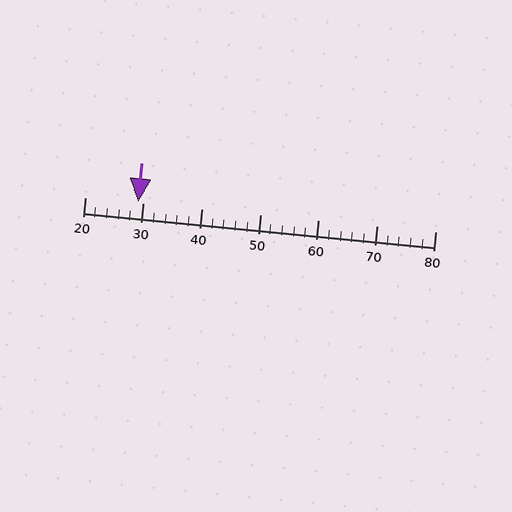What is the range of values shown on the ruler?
The ruler shows values from 20 to 80.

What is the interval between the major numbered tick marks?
The major tick marks are spaced 10 units apart.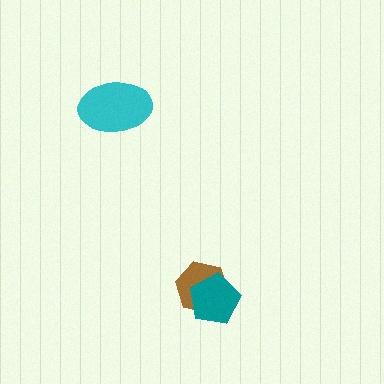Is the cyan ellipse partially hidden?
No, no other shape covers it.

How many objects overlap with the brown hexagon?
1 object overlaps with the brown hexagon.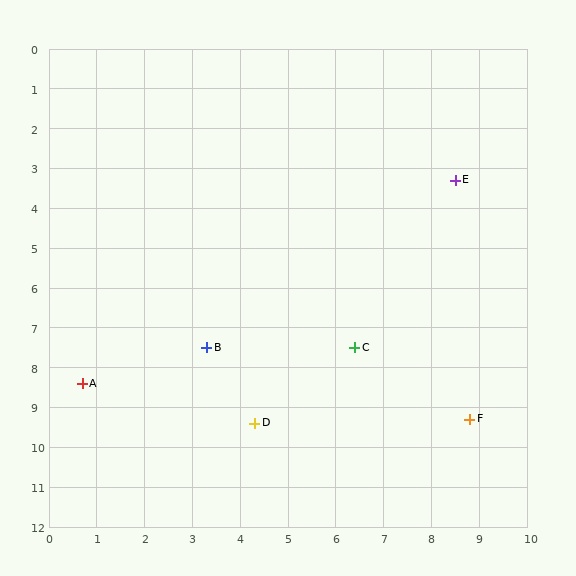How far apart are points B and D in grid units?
Points B and D are about 2.1 grid units apart.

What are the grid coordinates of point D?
Point D is at approximately (4.3, 9.4).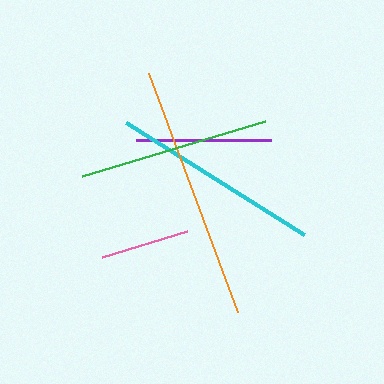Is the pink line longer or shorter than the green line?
The green line is longer than the pink line.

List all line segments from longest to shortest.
From longest to shortest: orange, cyan, green, purple, pink.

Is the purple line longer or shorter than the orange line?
The orange line is longer than the purple line.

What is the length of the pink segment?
The pink segment is approximately 88 pixels long.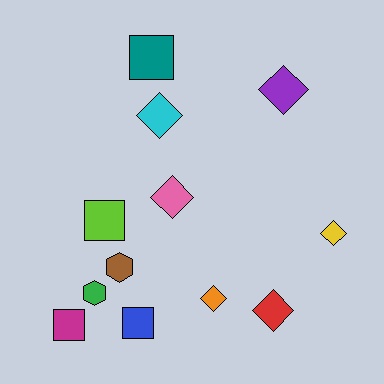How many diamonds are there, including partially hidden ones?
There are 6 diamonds.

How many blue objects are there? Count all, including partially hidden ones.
There is 1 blue object.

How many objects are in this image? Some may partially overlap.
There are 12 objects.